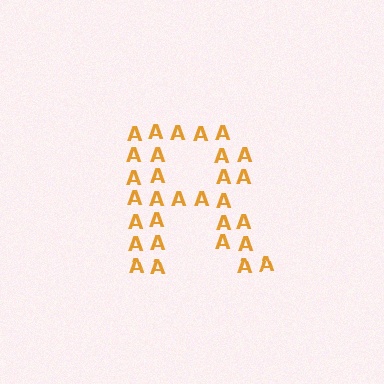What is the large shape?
The large shape is the letter R.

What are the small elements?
The small elements are letter A's.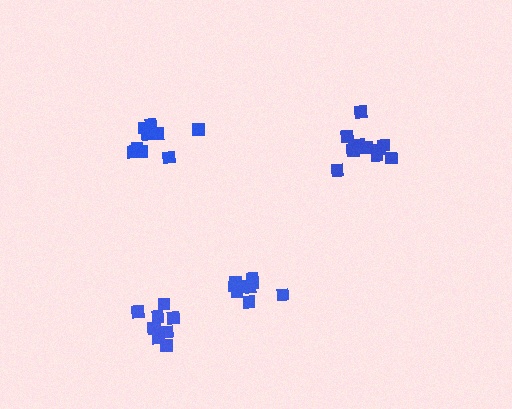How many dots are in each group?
Group 1: 12 dots, Group 2: 10 dots, Group 3: 10 dots, Group 4: 9 dots (41 total).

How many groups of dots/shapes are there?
There are 4 groups.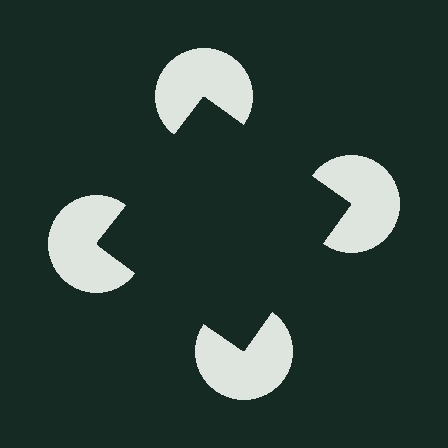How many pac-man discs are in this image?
There are 4 — one at each vertex of the illusory square.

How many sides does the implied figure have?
4 sides.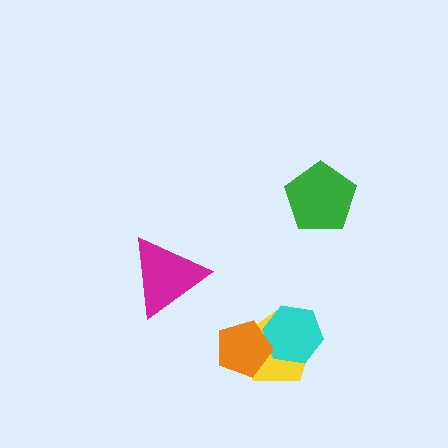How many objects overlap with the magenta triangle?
0 objects overlap with the magenta triangle.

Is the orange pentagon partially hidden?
No, no other shape covers it.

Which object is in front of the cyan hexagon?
The orange pentagon is in front of the cyan hexagon.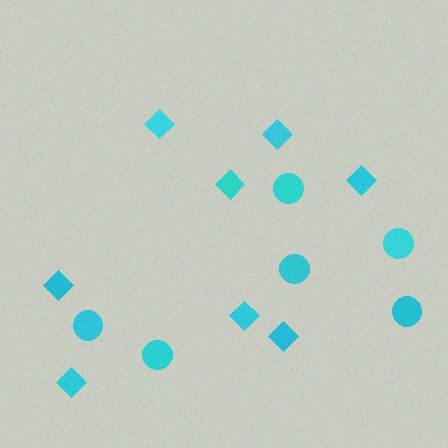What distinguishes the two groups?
There are 2 groups: one group of circles (6) and one group of diamonds (8).